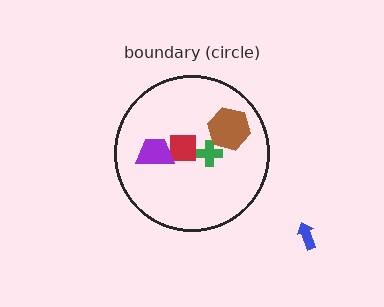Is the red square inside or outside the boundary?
Inside.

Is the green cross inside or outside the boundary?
Inside.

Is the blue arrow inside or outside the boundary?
Outside.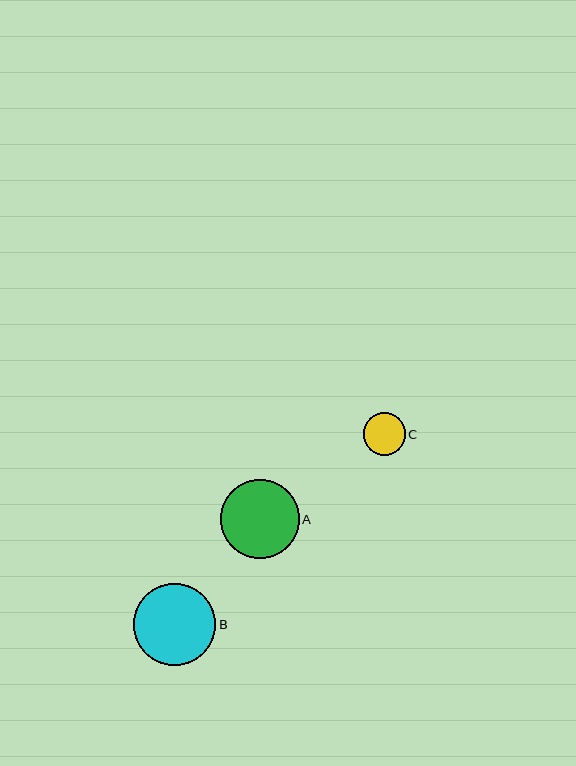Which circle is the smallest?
Circle C is the smallest with a size of approximately 42 pixels.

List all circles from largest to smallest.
From largest to smallest: B, A, C.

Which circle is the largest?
Circle B is the largest with a size of approximately 82 pixels.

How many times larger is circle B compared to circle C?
Circle B is approximately 1.9 times the size of circle C.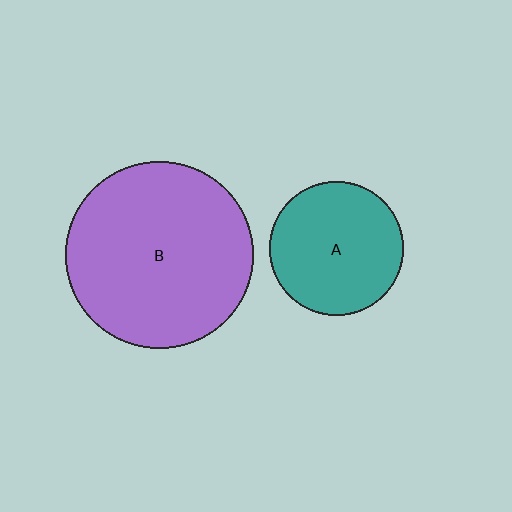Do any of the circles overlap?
No, none of the circles overlap.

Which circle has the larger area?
Circle B (purple).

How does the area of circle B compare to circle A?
Approximately 2.0 times.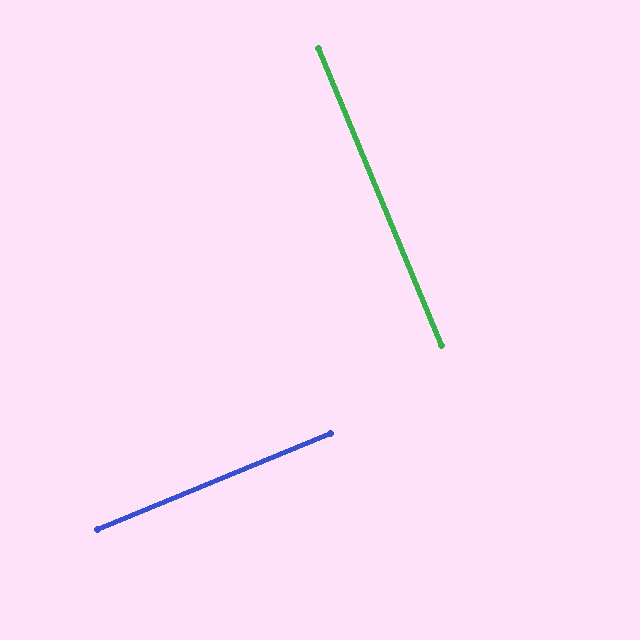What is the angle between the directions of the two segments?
Approximately 90 degrees.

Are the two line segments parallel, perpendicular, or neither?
Perpendicular — they meet at approximately 90°.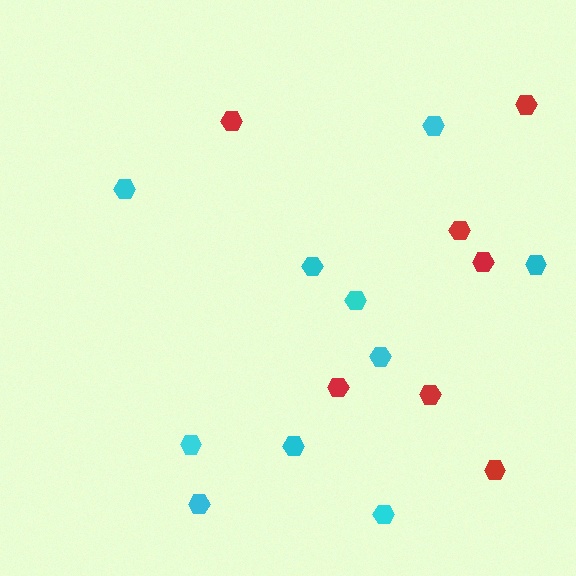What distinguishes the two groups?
There are 2 groups: one group of red hexagons (7) and one group of cyan hexagons (10).